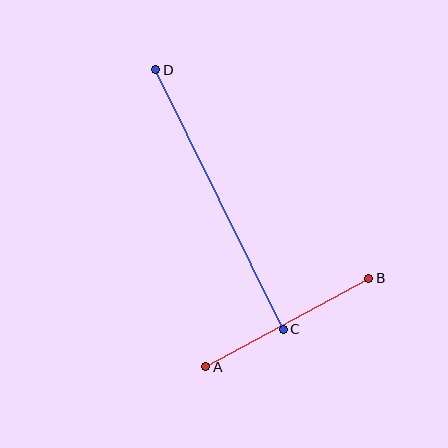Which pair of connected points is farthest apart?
Points C and D are farthest apart.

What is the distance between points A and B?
The distance is approximately 185 pixels.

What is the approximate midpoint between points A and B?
The midpoint is at approximately (287, 323) pixels.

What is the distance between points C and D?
The distance is approximately 289 pixels.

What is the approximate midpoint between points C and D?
The midpoint is at approximately (219, 200) pixels.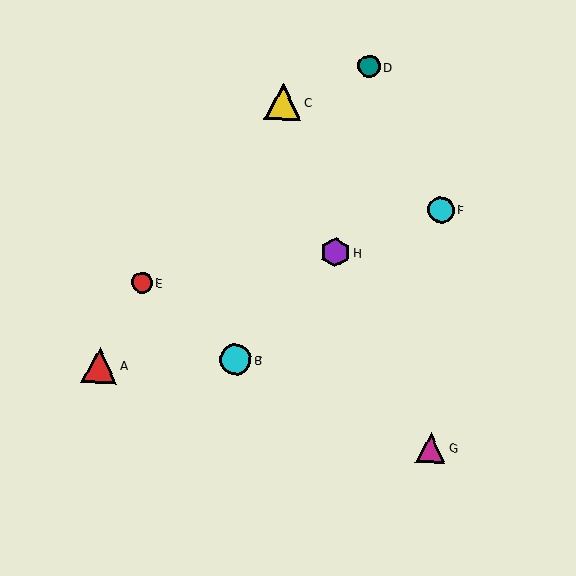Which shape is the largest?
The yellow triangle (labeled C) is the largest.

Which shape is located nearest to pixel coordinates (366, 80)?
The teal circle (labeled D) at (369, 66) is nearest to that location.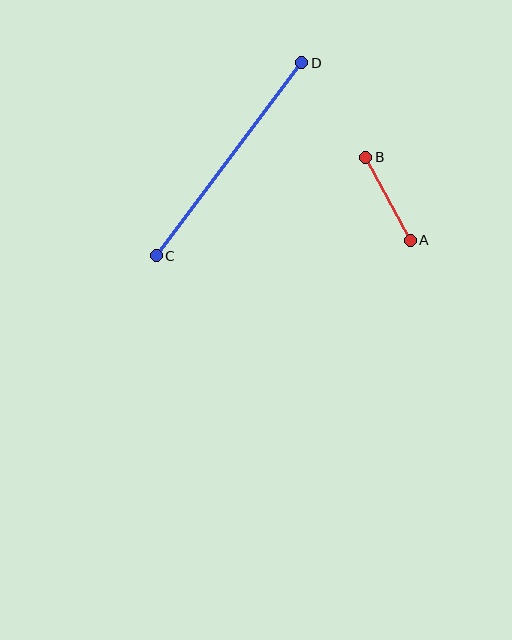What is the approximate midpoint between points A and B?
The midpoint is at approximately (388, 199) pixels.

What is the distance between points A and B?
The distance is approximately 95 pixels.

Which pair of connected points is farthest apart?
Points C and D are farthest apart.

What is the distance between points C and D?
The distance is approximately 242 pixels.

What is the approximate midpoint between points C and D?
The midpoint is at approximately (229, 159) pixels.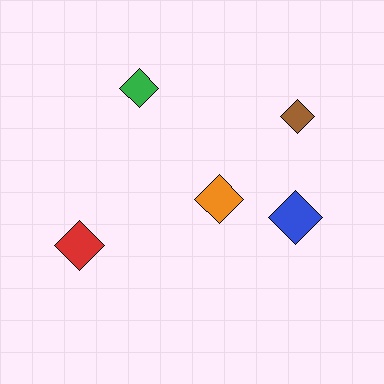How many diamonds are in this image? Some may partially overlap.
There are 5 diamonds.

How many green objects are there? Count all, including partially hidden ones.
There is 1 green object.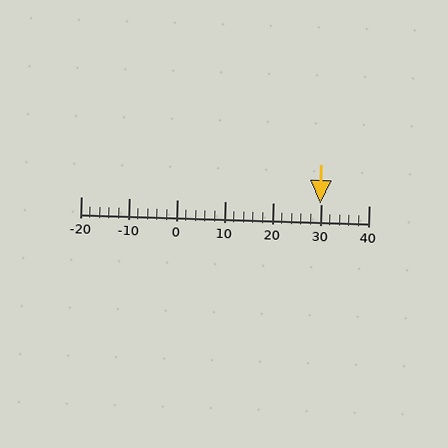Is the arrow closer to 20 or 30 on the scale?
The arrow is closer to 30.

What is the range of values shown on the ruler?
The ruler shows values from -20 to 40.